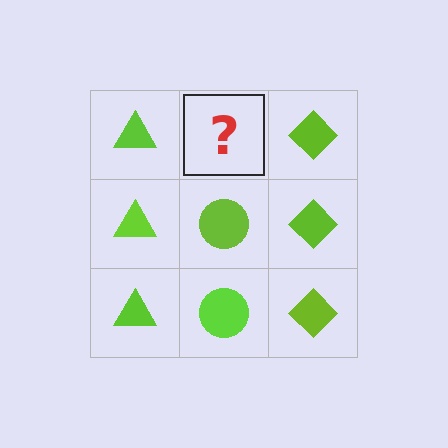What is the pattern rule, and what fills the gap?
The rule is that each column has a consistent shape. The gap should be filled with a lime circle.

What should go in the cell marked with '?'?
The missing cell should contain a lime circle.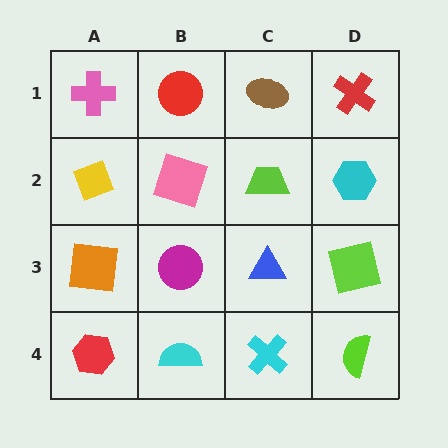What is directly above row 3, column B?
A pink square.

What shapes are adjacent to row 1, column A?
A yellow diamond (row 2, column A), a red circle (row 1, column B).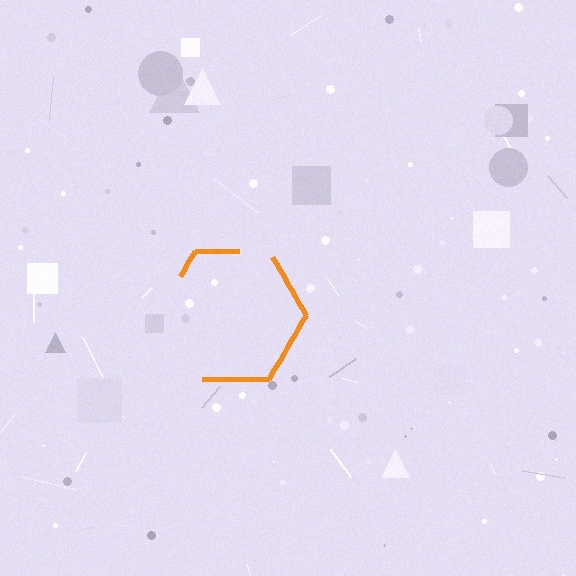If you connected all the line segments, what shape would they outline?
They would outline a hexagon.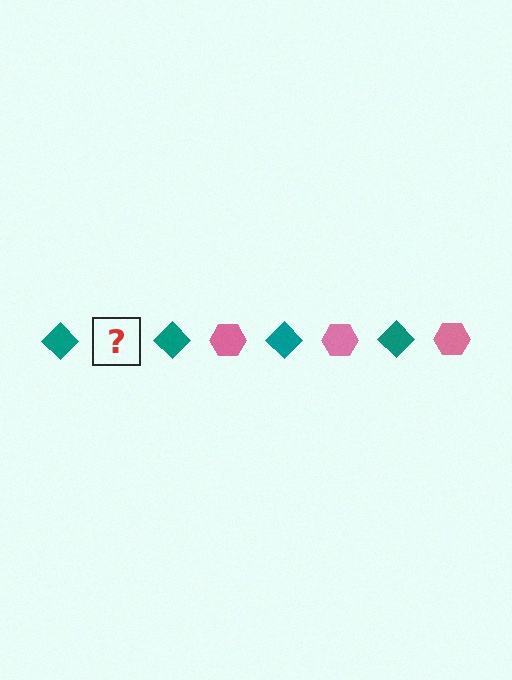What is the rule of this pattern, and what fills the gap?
The rule is that the pattern alternates between teal diamond and pink hexagon. The gap should be filled with a pink hexagon.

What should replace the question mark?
The question mark should be replaced with a pink hexagon.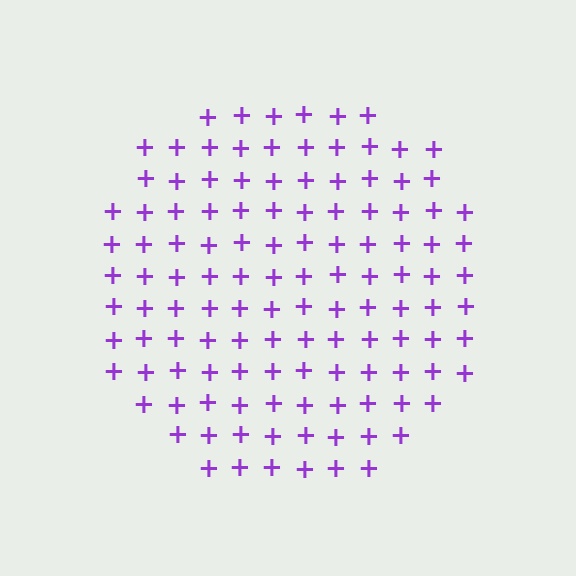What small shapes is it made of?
It is made of small plus signs.